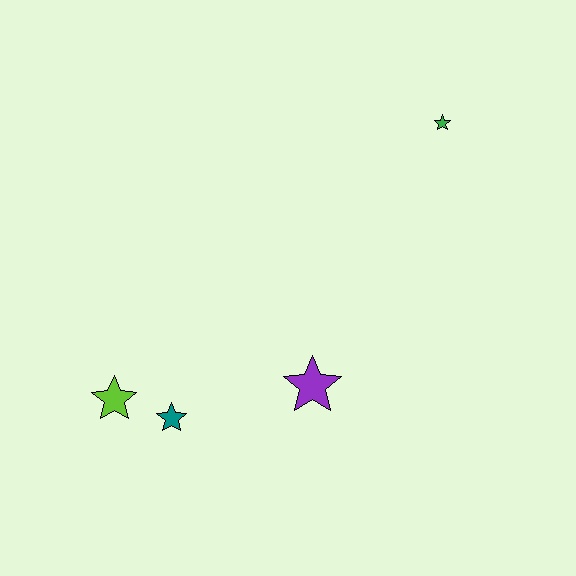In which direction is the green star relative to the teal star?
The green star is above the teal star.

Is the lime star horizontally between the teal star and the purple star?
No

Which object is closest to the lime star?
The teal star is closest to the lime star.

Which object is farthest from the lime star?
The green star is farthest from the lime star.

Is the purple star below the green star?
Yes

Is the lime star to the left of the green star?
Yes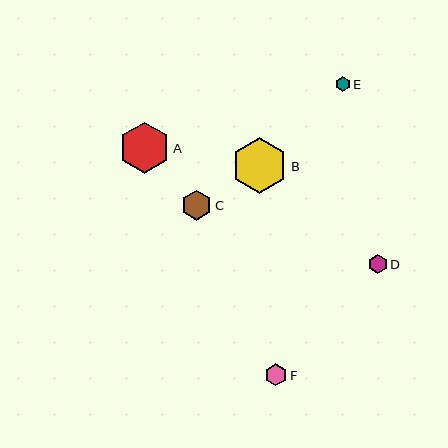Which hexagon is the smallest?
Hexagon E is the smallest with a size of approximately 15 pixels.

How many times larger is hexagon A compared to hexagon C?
Hexagon A is approximately 1.7 times the size of hexagon C.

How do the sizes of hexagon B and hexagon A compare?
Hexagon B and hexagon A are approximately the same size.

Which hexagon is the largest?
Hexagon B is the largest with a size of approximately 56 pixels.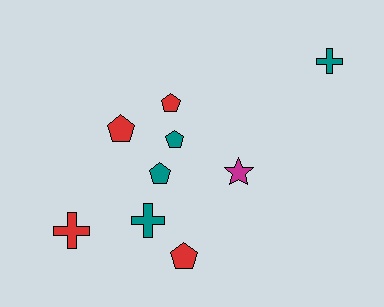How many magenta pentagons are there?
There are no magenta pentagons.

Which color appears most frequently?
Teal, with 4 objects.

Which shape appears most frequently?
Pentagon, with 5 objects.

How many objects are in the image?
There are 9 objects.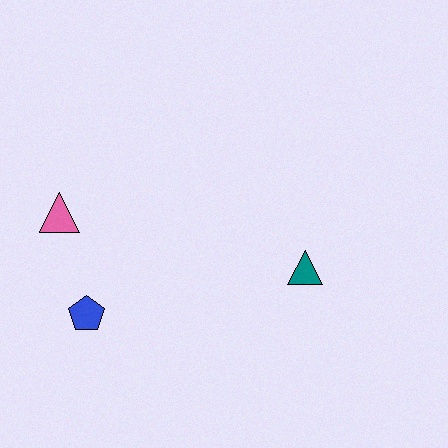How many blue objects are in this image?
There is 1 blue object.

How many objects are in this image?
There are 3 objects.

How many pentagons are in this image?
There is 1 pentagon.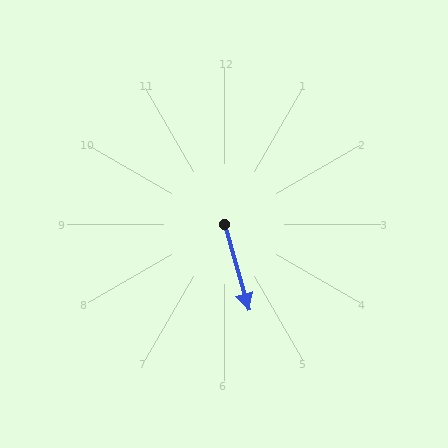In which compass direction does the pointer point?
South.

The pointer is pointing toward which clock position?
Roughly 5 o'clock.